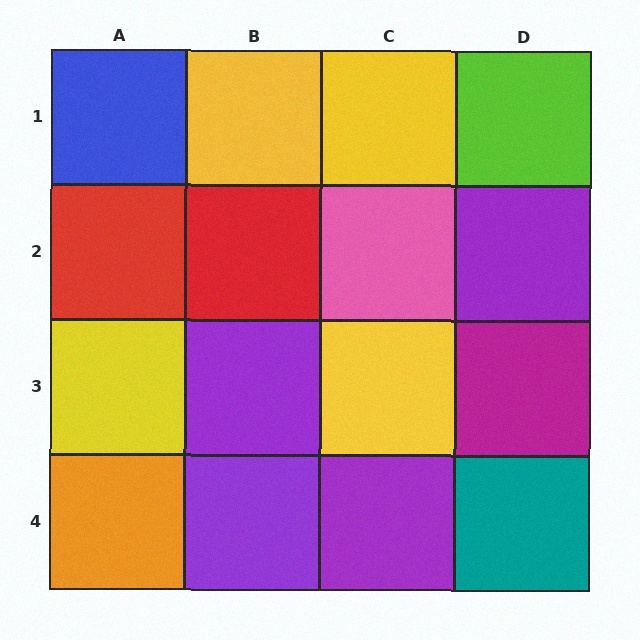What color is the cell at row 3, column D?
Magenta.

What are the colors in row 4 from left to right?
Orange, purple, purple, teal.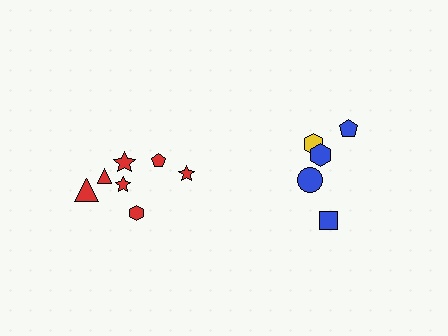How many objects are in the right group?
There are 5 objects.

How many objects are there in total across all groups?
There are 12 objects.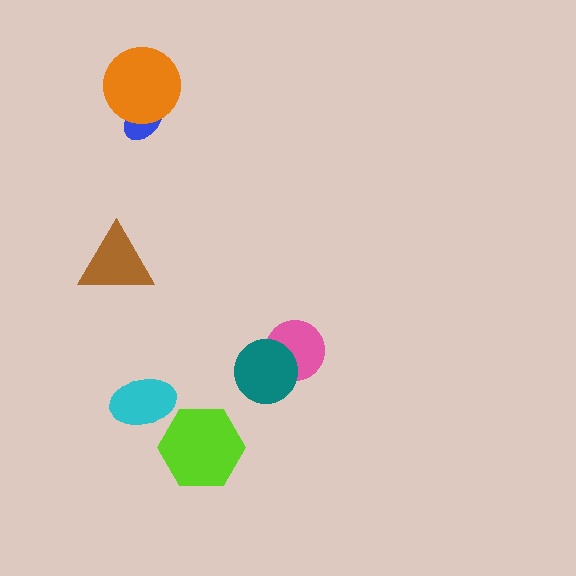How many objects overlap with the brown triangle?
0 objects overlap with the brown triangle.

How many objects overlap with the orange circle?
1 object overlaps with the orange circle.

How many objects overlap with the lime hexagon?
0 objects overlap with the lime hexagon.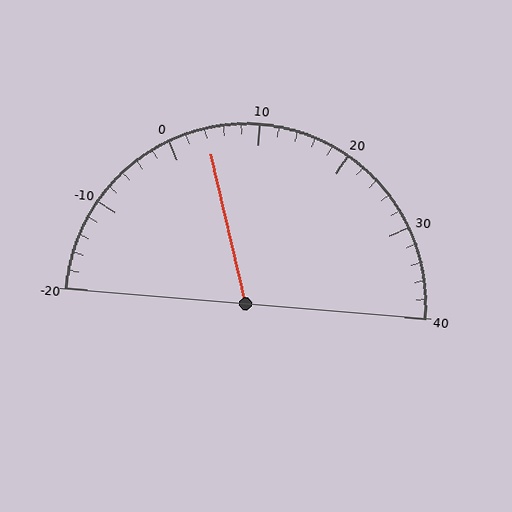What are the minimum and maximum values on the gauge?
The gauge ranges from -20 to 40.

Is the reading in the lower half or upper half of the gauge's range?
The reading is in the lower half of the range (-20 to 40).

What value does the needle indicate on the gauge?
The needle indicates approximately 4.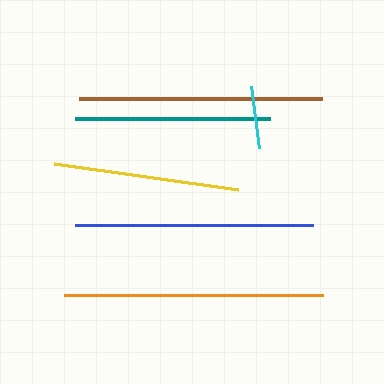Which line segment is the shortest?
The cyan line is the shortest at approximately 62 pixels.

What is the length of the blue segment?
The blue segment is approximately 238 pixels long.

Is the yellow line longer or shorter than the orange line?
The orange line is longer than the yellow line.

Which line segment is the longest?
The orange line is the longest at approximately 259 pixels.